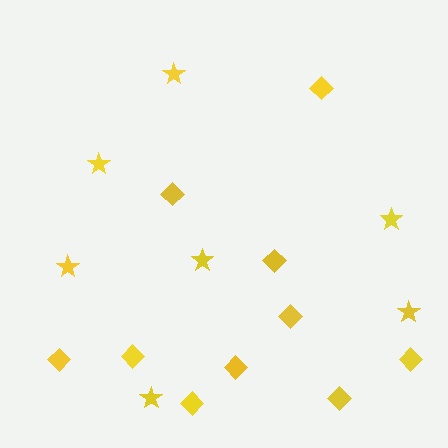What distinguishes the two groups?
There are 2 groups: one group of diamonds (10) and one group of stars (7).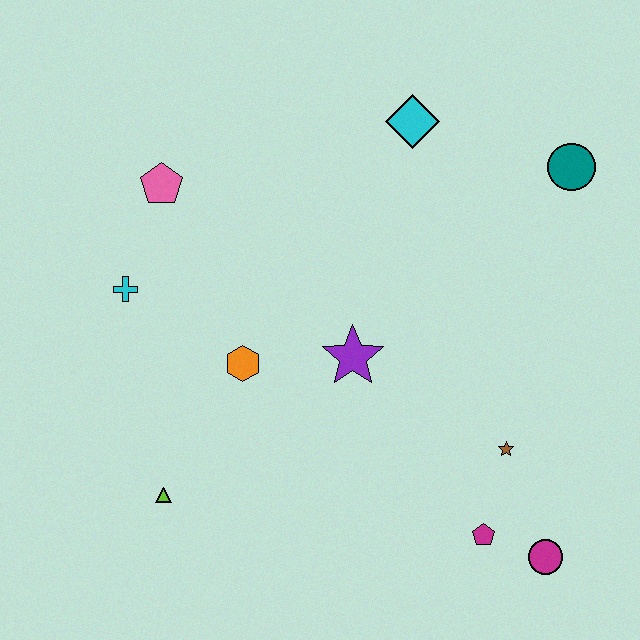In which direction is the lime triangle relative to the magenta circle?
The lime triangle is to the left of the magenta circle.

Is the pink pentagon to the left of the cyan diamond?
Yes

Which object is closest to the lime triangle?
The orange hexagon is closest to the lime triangle.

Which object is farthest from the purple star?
The teal circle is farthest from the purple star.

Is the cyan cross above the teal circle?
No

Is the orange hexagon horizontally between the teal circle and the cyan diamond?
No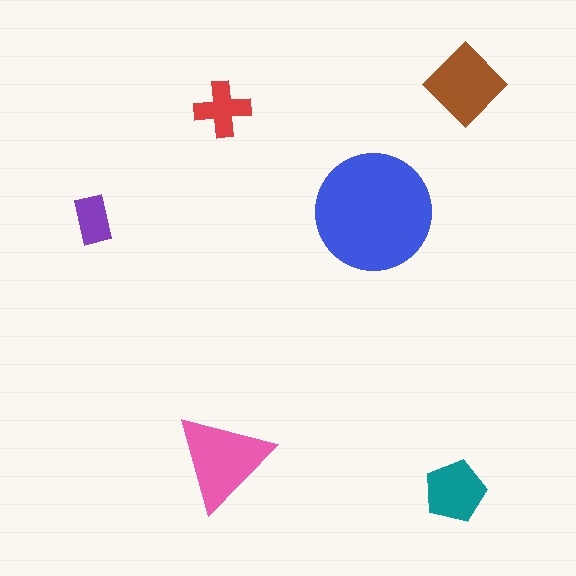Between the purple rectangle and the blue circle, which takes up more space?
The blue circle.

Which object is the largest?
The blue circle.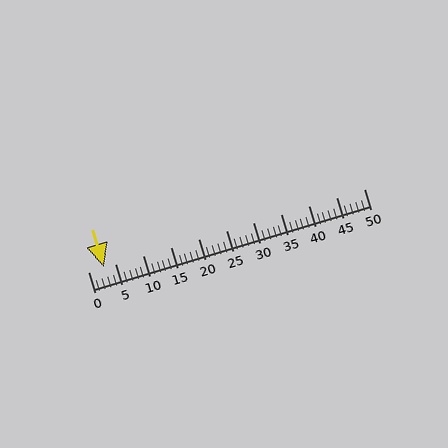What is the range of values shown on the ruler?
The ruler shows values from 0 to 50.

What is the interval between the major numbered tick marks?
The major tick marks are spaced 5 units apart.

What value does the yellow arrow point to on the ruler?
The yellow arrow points to approximately 3.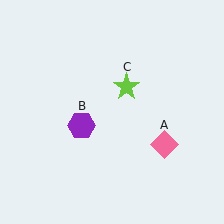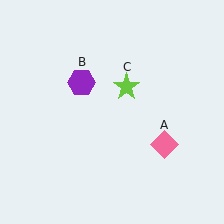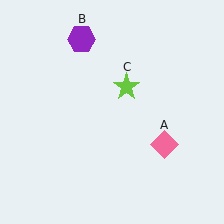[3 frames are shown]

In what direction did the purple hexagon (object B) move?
The purple hexagon (object B) moved up.